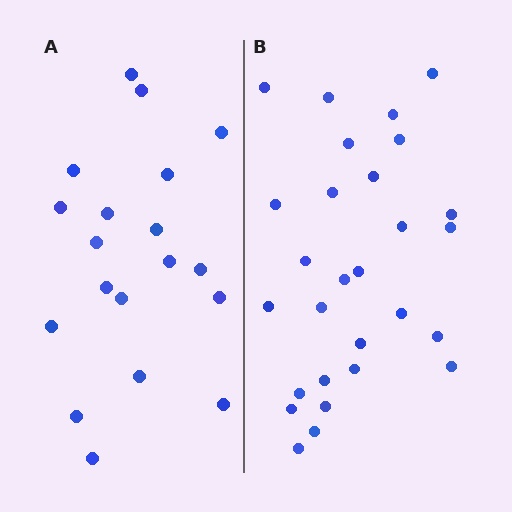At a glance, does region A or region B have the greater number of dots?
Region B (the right region) has more dots.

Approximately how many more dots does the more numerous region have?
Region B has roughly 8 or so more dots than region A.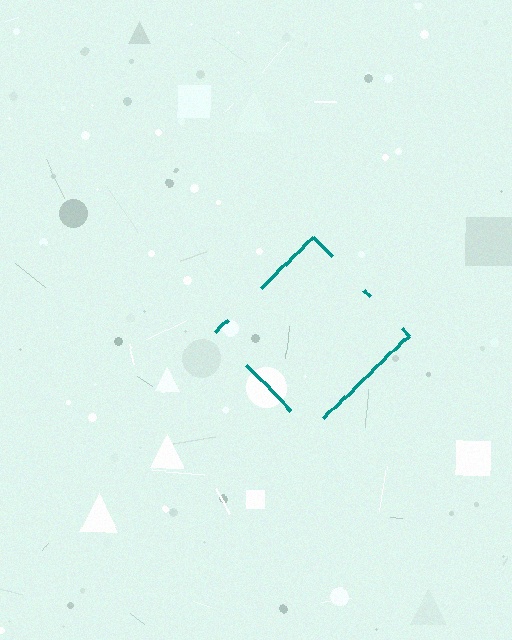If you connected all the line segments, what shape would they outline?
They would outline a diamond.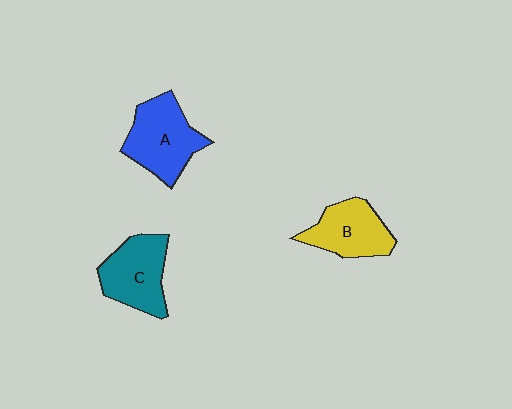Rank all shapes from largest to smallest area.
From largest to smallest: A (blue), C (teal), B (yellow).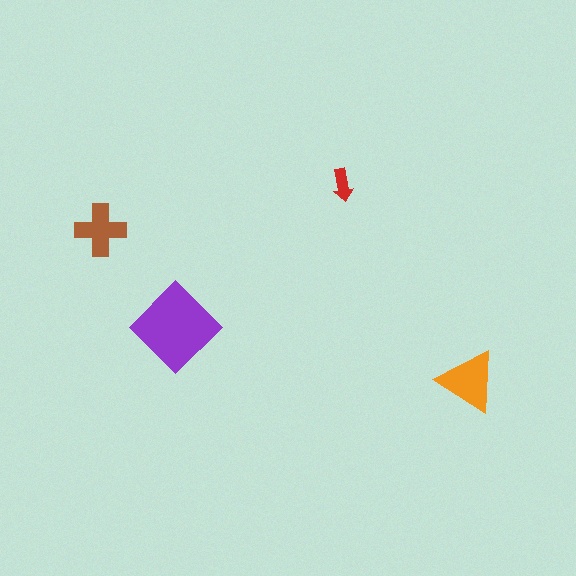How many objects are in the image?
There are 4 objects in the image.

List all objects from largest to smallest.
The purple diamond, the orange triangle, the brown cross, the red arrow.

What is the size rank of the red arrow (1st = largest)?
4th.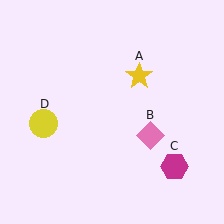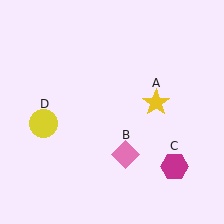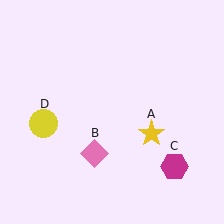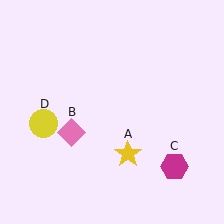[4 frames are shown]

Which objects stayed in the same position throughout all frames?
Magenta hexagon (object C) and yellow circle (object D) remained stationary.